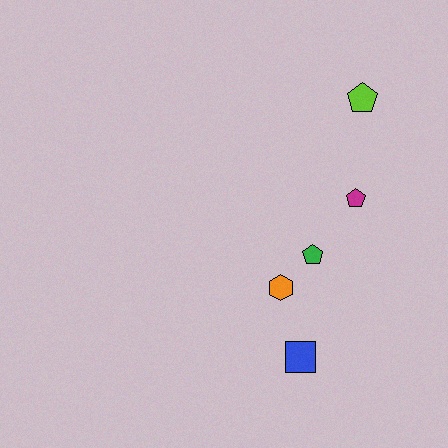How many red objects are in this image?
There are no red objects.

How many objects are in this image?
There are 5 objects.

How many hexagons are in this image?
There is 1 hexagon.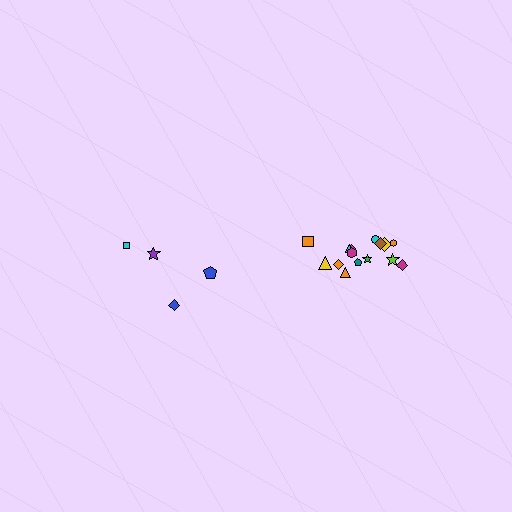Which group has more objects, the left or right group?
The right group.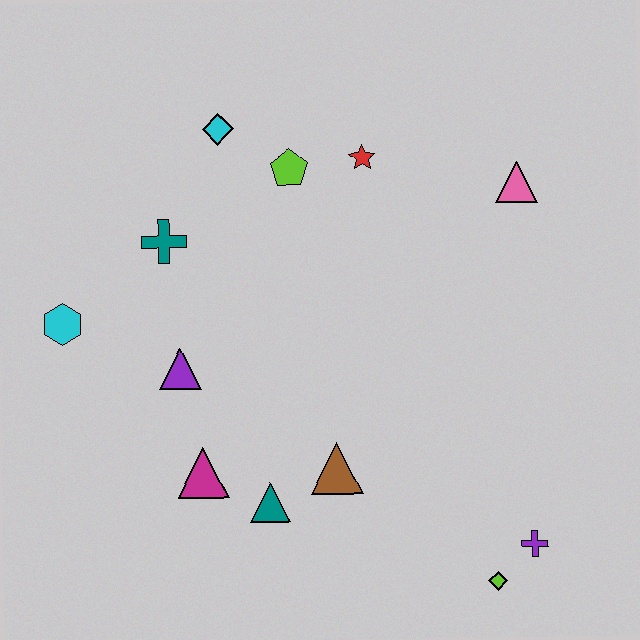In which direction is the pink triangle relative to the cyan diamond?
The pink triangle is to the right of the cyan diamond.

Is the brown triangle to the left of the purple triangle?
No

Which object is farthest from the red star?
The lime diamond is farthest from the red star.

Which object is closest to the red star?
The lime pentagon is closest to the red star.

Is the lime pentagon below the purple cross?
No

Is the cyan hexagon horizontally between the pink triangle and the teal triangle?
No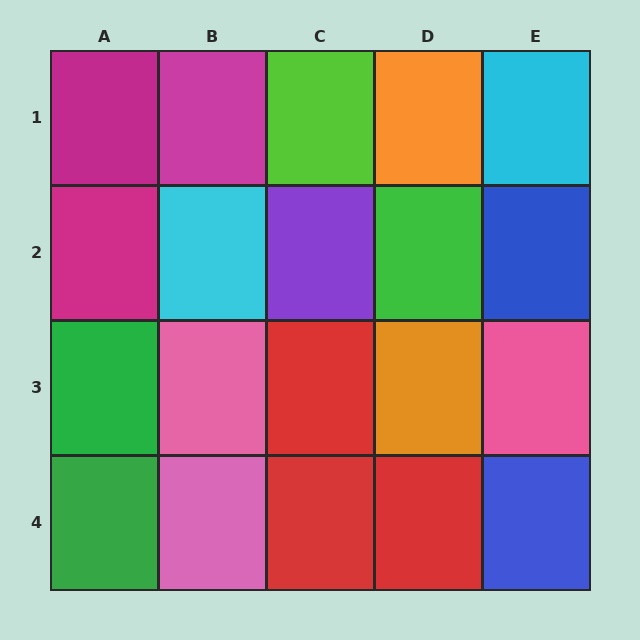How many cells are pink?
3 cells are pink.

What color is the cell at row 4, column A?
Green.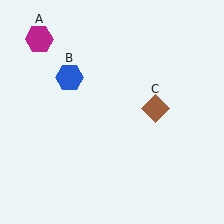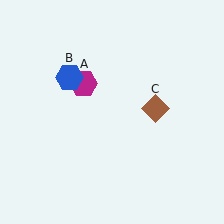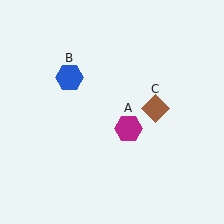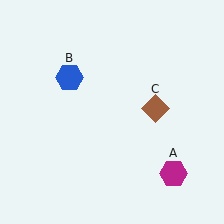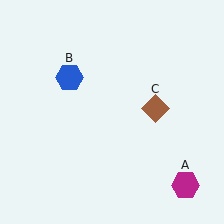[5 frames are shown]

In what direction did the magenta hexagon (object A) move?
The magenta hexagon (object A) moved down and to the right.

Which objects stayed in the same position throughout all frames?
Blue hexagon (object B) and brown diamond (object C) remained stationary.